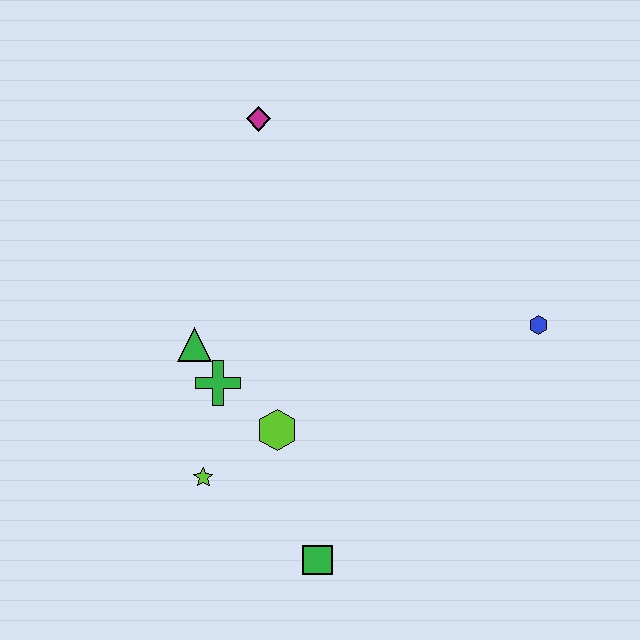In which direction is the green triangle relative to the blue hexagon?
The green triangle is to the left of the blue hexagon.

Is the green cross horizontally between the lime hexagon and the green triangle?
Yes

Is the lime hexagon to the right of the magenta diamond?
Yes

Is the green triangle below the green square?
No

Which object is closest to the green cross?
The green triangle is closest to the green cross.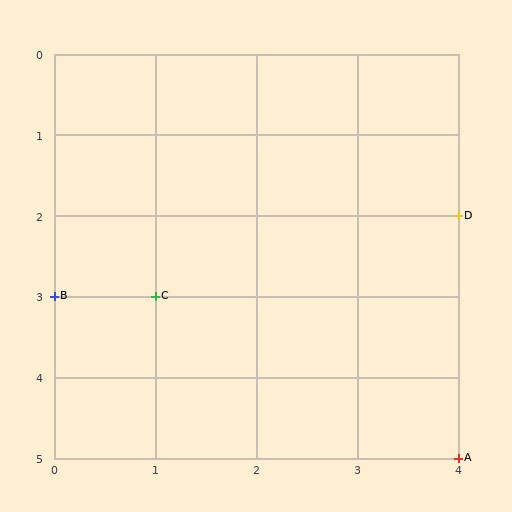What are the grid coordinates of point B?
Point B is at grid coordinates (0, 3).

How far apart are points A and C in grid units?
Points A and C are 3 columns and 2 rows apart (about 3.6 grid units diagonally).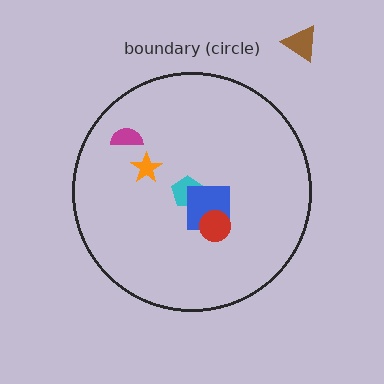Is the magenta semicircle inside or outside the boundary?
Inside.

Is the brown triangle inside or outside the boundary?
Outside.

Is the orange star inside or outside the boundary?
Inside.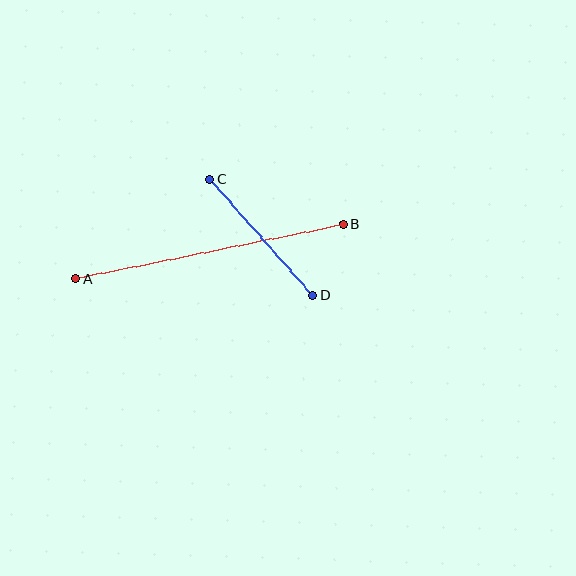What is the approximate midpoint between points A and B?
The midpoint is at approximately (210, 251) pixels.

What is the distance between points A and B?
The distance is approximately 273 pixels.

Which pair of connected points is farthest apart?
Points A and B are farthest apart.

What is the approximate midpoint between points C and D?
The midpoint is at approximately (261, 237) pixels.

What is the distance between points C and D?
The distance is approximately 155 pixels.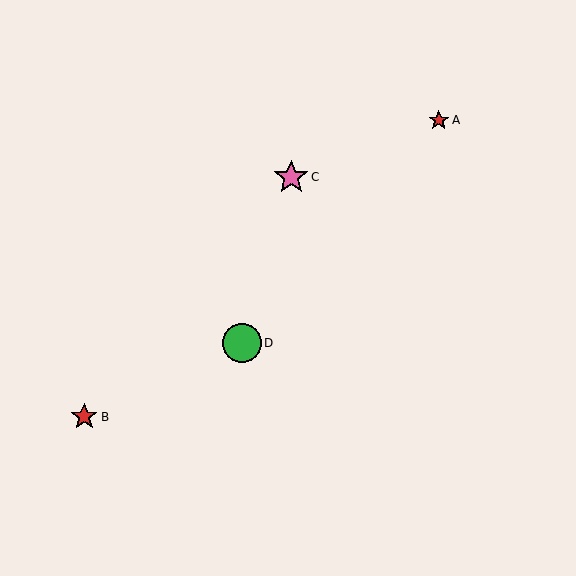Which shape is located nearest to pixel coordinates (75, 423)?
The red star (labeled B) at (84, 417) is nearest to that location.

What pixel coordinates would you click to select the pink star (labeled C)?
Click at (291, 177) to select the pink star C.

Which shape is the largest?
The green circle (labeled D) is the largest.